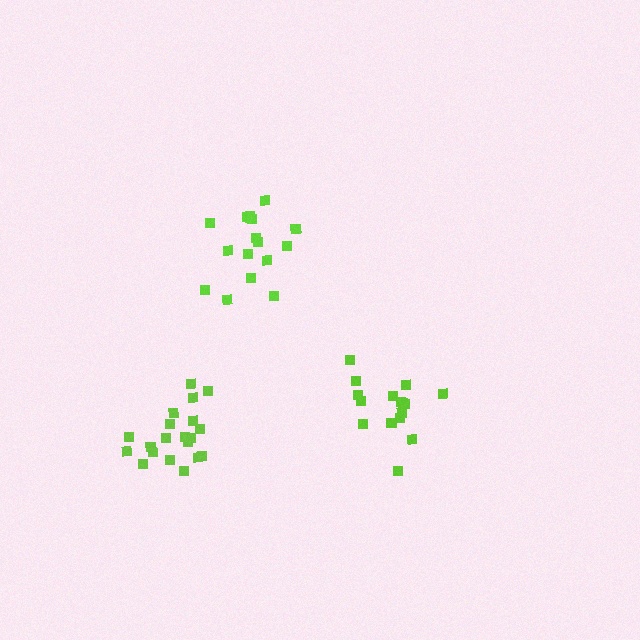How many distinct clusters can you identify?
There are 3 distinct clusters.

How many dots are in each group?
Group 1: 17 dots, Group 2: 16 dots, Group 3: 21 dots (54 total).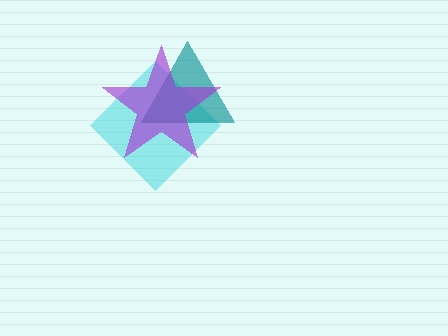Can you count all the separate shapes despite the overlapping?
Yes, there are 3 separate shapes.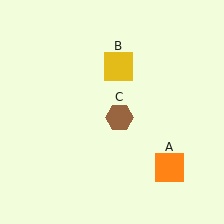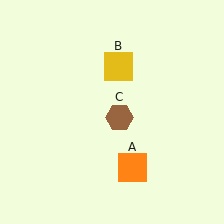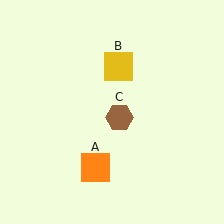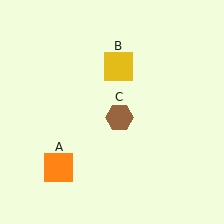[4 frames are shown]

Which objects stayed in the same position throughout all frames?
Yellow square (object B) and brown hexagon (object C) remained stationary.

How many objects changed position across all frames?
1 object changed position: orange square (object A).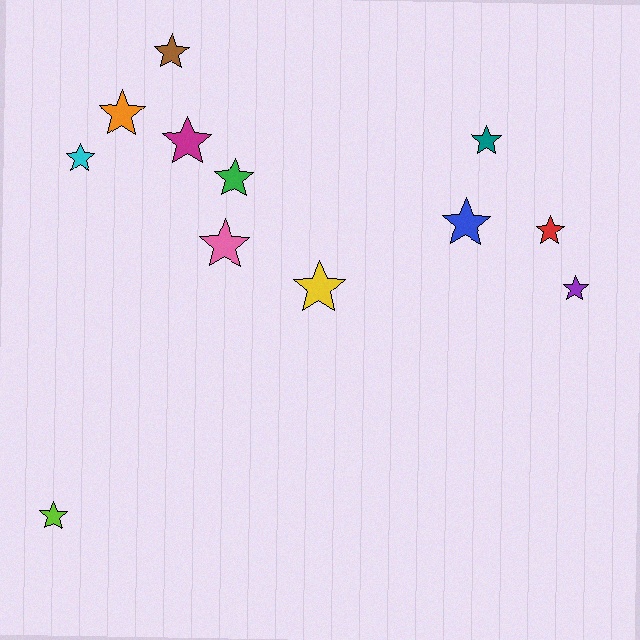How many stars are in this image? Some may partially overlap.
There are 12 stars.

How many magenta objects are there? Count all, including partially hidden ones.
There is 1 magenta object.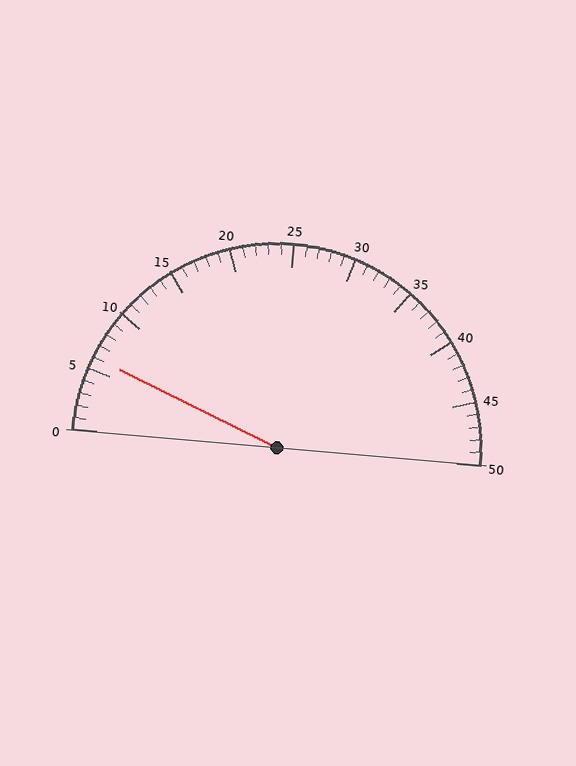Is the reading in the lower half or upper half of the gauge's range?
The reading is in the lower half of the range (0 to 50).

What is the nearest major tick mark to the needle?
The nearest major tick mark is 5.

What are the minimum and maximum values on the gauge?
The gauge ranges from 0 to 50.